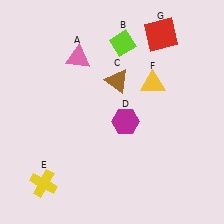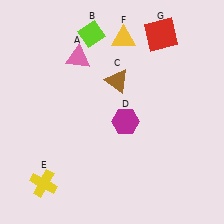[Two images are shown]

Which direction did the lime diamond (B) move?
The lime diamond (B) moved left.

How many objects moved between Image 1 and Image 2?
2 objects moved between the two images.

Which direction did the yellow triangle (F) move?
The yellow triangle (F) moved up.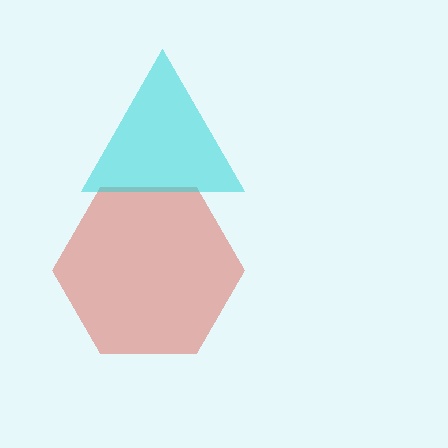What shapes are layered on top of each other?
The layered shapes are: a red hexagon, a cyan triangle.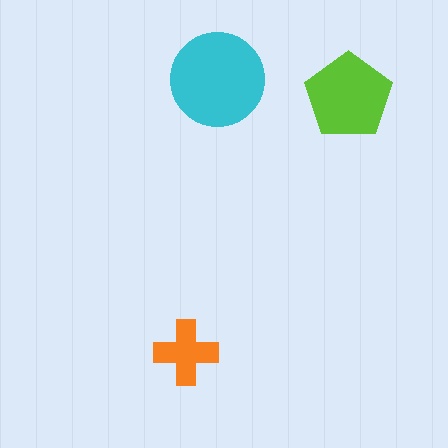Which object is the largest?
The cyan circle.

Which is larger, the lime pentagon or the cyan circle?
The cyan circle.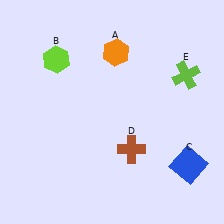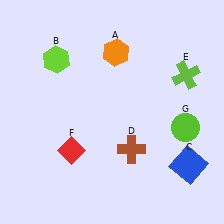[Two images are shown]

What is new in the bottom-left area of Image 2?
A red diamond (F) was added in the bottom-left area of Image 2.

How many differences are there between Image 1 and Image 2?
There are 2 differences between the two images.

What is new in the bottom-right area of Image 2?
A lime circle (G) was added in the bottom-right area of Image 2.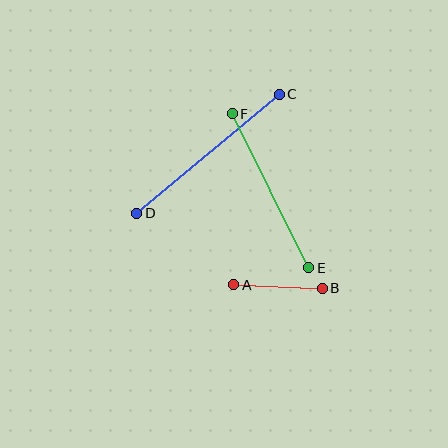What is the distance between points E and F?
The distance is approximately 172 pixels.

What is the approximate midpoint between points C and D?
The midpoint is at approximately (208, 154) pixels.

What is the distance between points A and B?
The distance is approximately 88 pixels.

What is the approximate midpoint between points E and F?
The midpoint is at approximately (270, 191) pixels.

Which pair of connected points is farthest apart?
Points C and D are farthest apart.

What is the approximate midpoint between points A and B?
The midpoint is at approximately (278, 287) pixels.